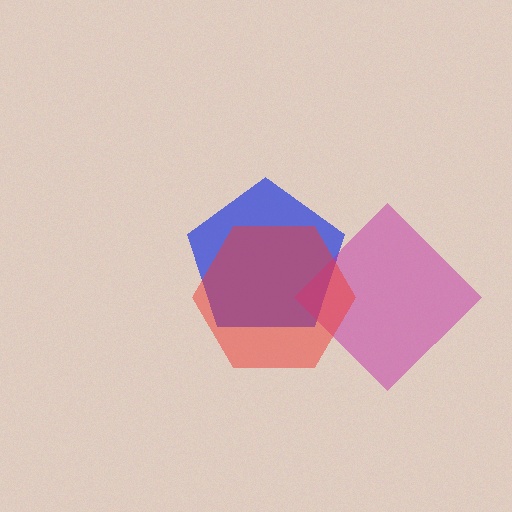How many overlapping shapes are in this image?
There are 3 overlapping shapes in the image.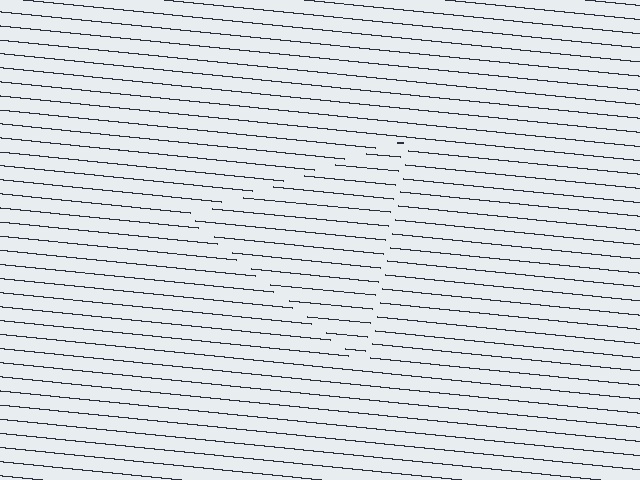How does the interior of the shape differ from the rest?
The interior of the shape contains the same grating, shifted by half a period — the contour is defined by the phase discontinuity where line-ends from the inner and outer gratings abut.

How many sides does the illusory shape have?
3 sides — the line-ends trace a triangle.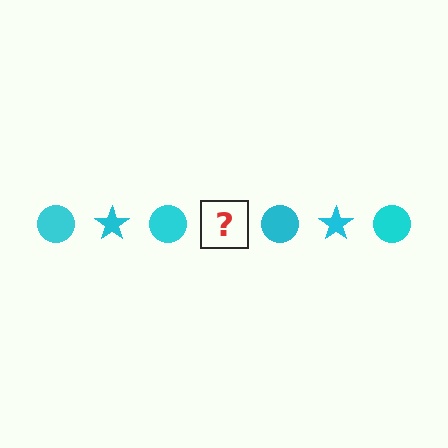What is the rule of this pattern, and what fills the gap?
The rule is that the pattern cycles through circle, star shapes in cyan. The gap should be filled with a cyan star.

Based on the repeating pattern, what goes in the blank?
The blank should be a cyan star.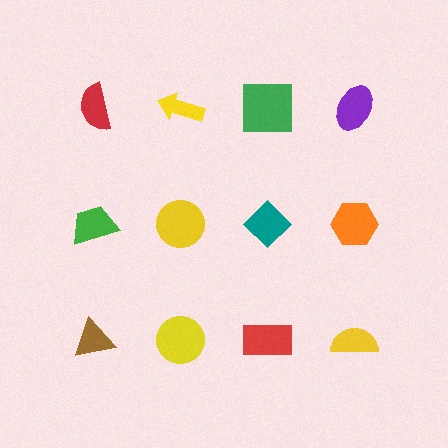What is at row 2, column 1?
A green trapezoid.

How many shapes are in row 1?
4 shapes.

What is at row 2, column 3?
A teal diamond.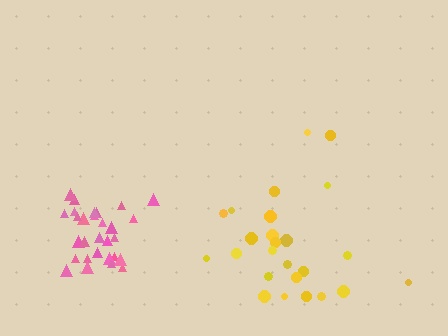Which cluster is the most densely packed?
Pink.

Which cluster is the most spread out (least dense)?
Yellow.